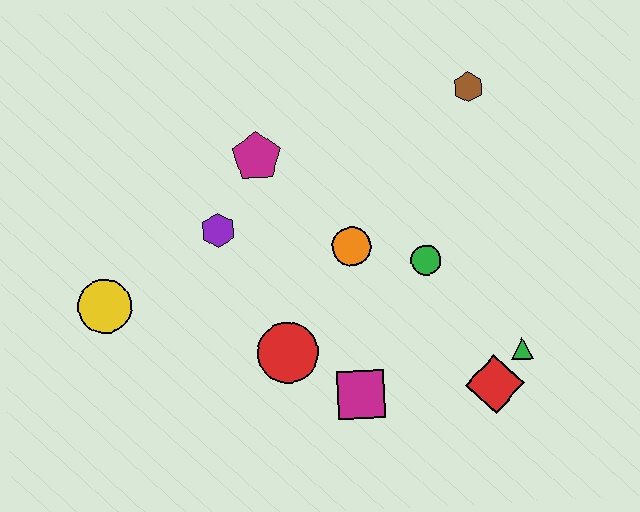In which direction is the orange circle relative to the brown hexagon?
The orange circle is below the brown hexagon.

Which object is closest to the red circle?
The magenta square is closest to the red circle.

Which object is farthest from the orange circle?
The yellow circle is farthest from the orange circle.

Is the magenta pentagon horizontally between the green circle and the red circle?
No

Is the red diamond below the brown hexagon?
Yes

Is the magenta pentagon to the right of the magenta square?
No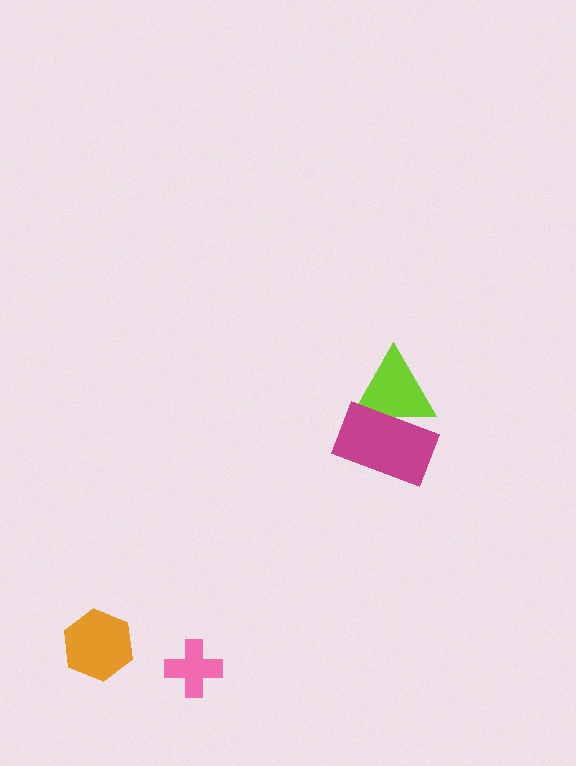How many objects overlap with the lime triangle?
1 object overlaps with the lime triangle.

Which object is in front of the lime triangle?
The magenta rectangle is in front of the lime triangle.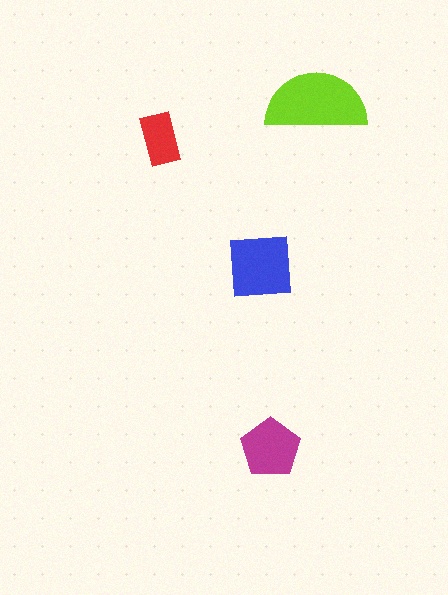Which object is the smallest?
The red rectangle.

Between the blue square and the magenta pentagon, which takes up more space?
The blue square.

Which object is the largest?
The lime semicircle.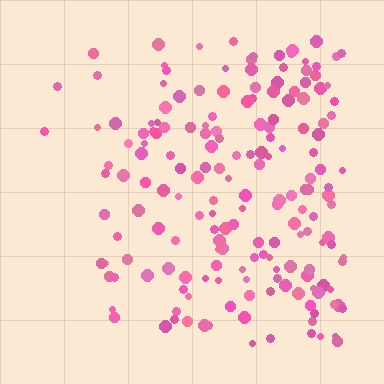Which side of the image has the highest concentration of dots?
The right.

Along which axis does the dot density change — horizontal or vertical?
Horizontal.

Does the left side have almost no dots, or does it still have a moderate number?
Still a moderate number, just noticeably fewer than the right.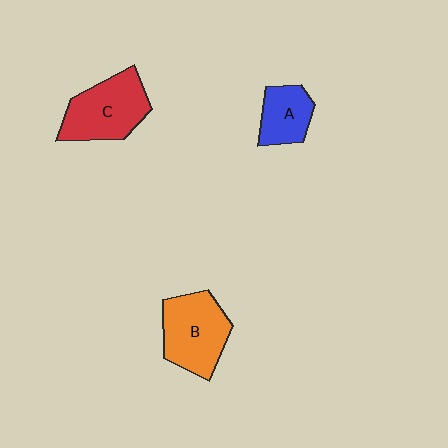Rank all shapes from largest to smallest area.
From largest to smallest: B (orange), C (red), A (blue).